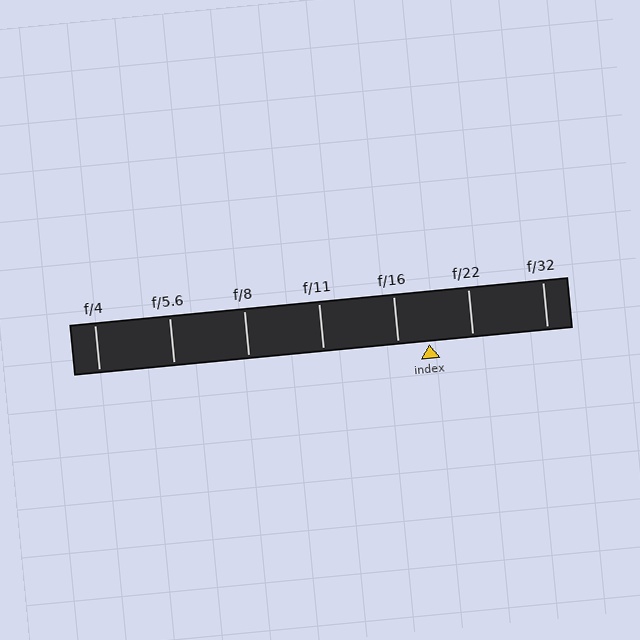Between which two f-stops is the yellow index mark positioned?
The index mark is between f/16 and f/22.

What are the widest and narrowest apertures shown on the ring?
The widest aperture shown is f/4 and the narrowest is f/32.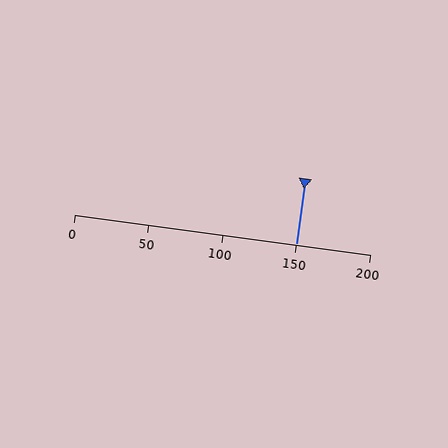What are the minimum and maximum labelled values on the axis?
The axis runs from 0 to 200.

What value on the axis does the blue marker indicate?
The marker indicates approximately 150.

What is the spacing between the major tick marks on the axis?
The major ticks are spaced 50 apart.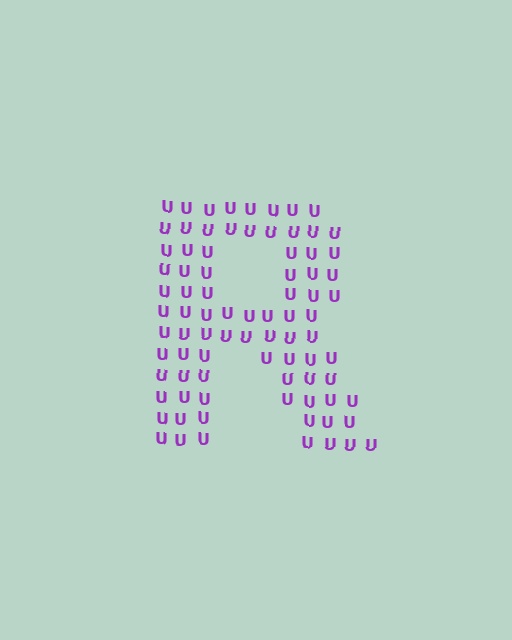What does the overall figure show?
The overall figure shows the letter R.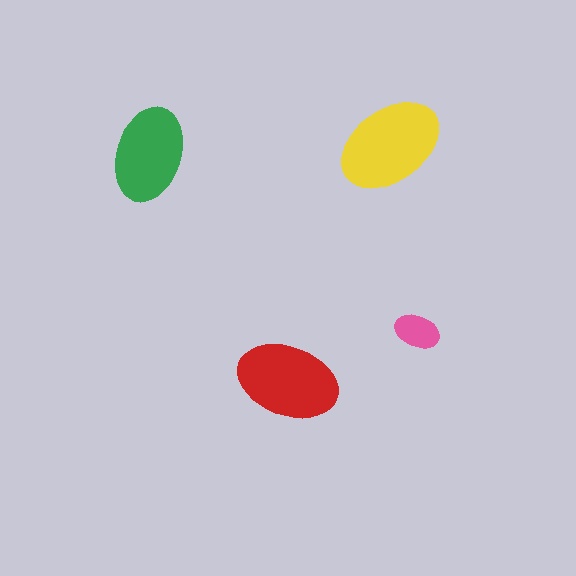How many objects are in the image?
There are 4 objects in the image.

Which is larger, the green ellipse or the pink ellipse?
The green one.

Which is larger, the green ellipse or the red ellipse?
The red one.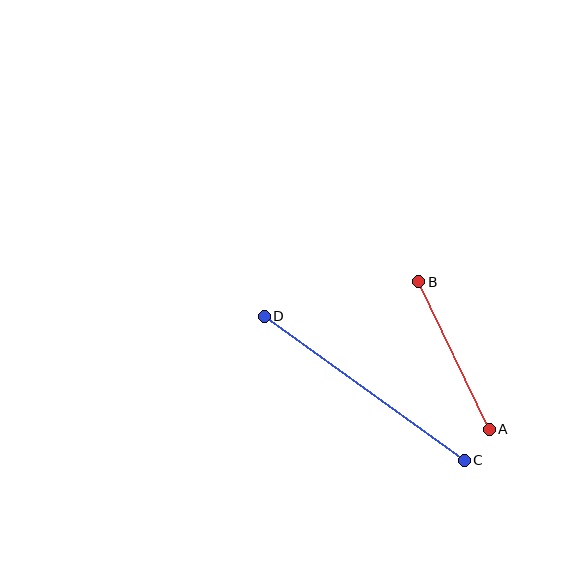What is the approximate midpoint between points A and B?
The midpoint is at approximately (454, 356) pixels.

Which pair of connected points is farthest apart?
Points C and D are farthest apart.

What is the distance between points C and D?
The distance is approximately 246 pixels.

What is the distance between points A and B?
The distance is approximately 164 pixels.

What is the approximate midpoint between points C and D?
The midpoint is at approximately (364, 388) pixels.